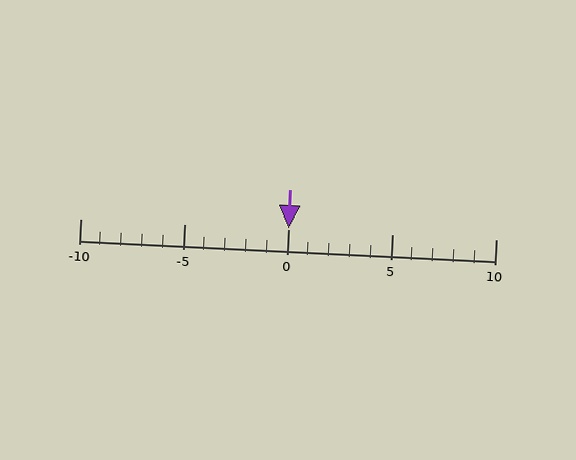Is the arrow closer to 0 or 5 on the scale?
The arrow is closer to 0.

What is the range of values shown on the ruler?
The ruler shows values from -10 to 10.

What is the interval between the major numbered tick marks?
The major tick marks are spaced 5 units apart.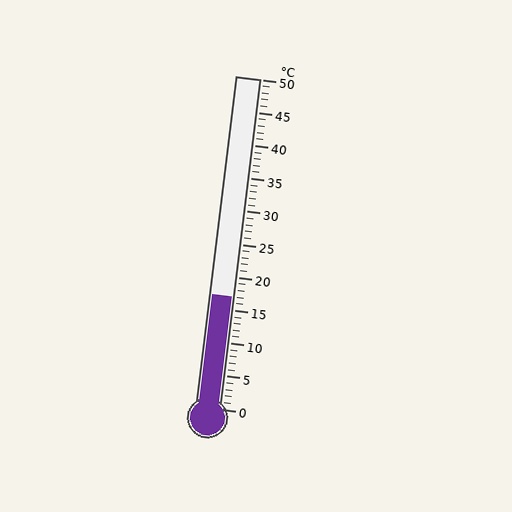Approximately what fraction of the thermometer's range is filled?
The thermometer is filled to approximately 35% of its range.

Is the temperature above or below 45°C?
The temperature is below 45°C.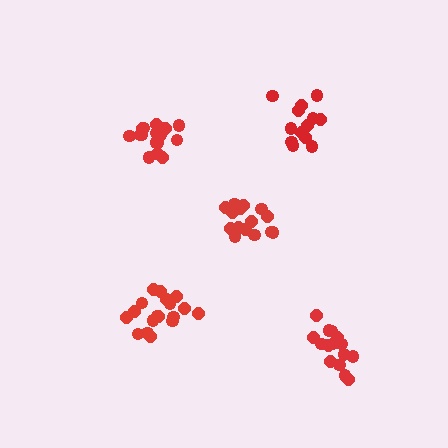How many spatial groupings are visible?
There are 5 spatial groupings.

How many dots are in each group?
Group 1: 15 dots, Group 2: 17 dots, Group 3: 15 dots, Group 4: 18 dots, Group 5: 13 dots (78 total).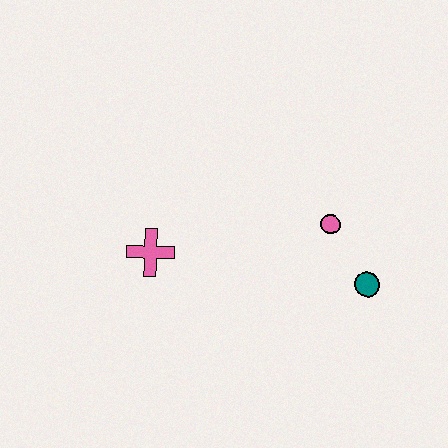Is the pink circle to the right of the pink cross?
Yes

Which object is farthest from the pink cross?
The teal circle is farthest from the pink cross.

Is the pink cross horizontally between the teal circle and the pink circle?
No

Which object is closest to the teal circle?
The pink circle is closest to the teal circle.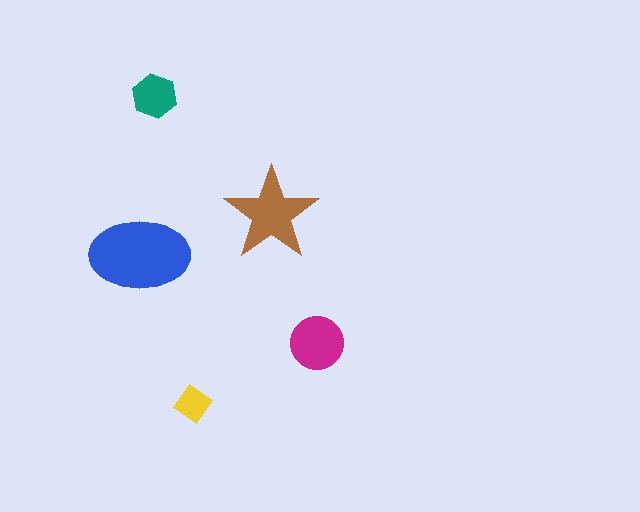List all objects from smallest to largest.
The yellow diamond, the teal hexagon, the magenta circle, the brown star, the blue ellipse.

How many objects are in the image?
There are 5 objects in the image.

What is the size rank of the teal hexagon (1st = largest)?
4th.